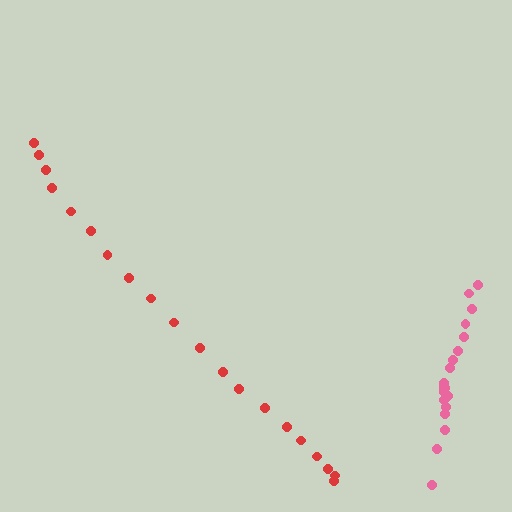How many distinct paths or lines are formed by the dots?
There are 2 distinct paths.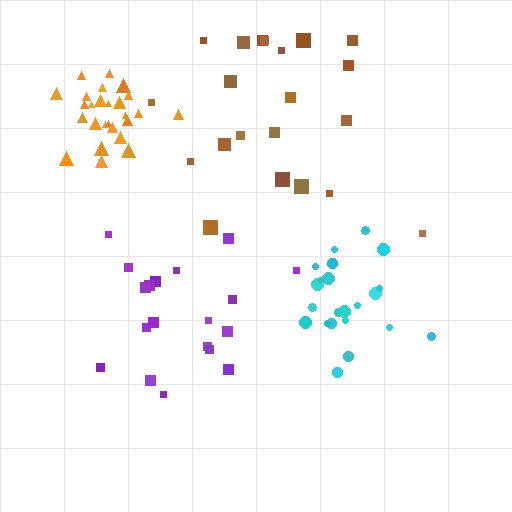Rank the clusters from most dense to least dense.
orange, cyan, purple, brown.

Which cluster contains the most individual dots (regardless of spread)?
Orange (26).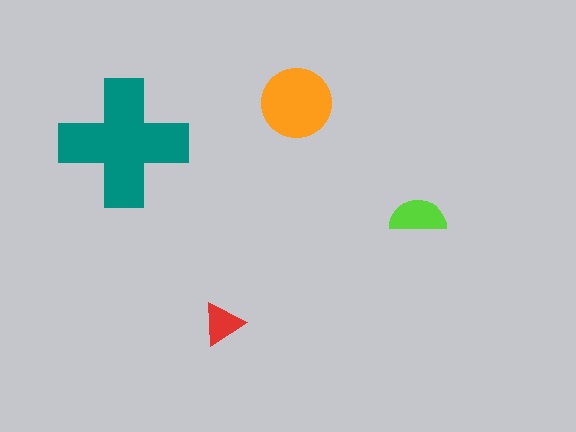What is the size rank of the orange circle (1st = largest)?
2nd.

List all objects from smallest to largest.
The red triangle, the lime semicircle, the orange circle, the teal cross.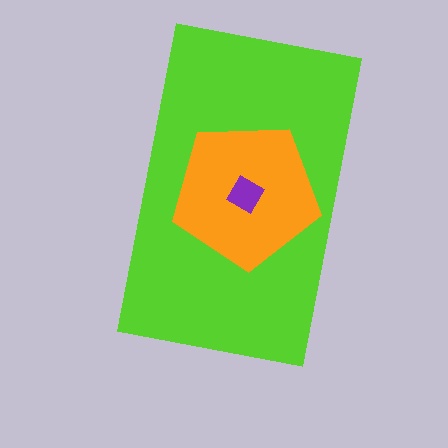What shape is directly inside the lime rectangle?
The orange pentagon.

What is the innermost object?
The purple diamond.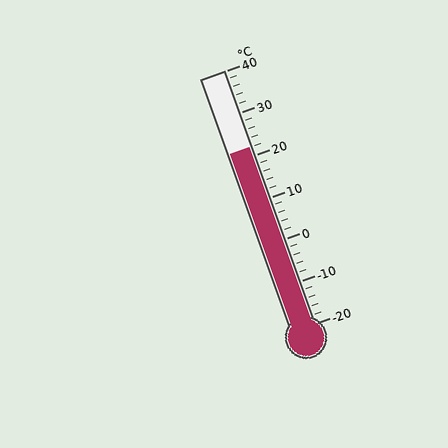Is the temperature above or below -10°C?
The temperature is above -10°C.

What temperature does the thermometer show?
The thermometer shows approximately 22°C.